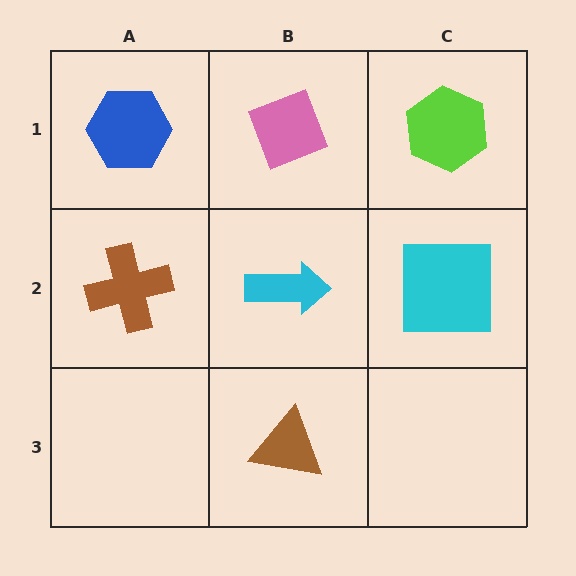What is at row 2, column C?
A cyan square.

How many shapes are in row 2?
3 shapes.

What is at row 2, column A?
A brown cross.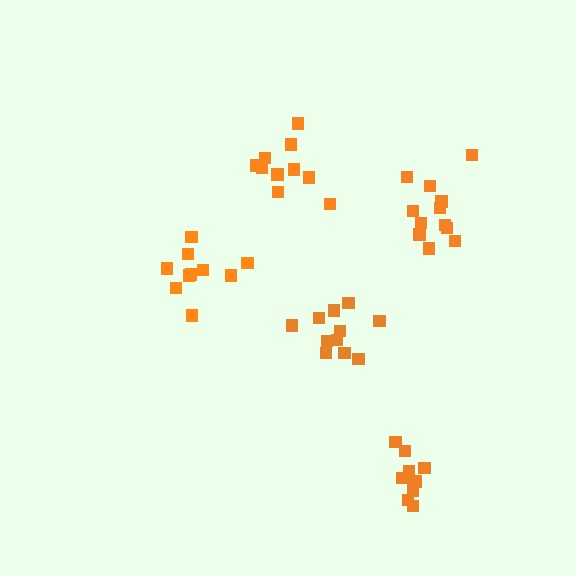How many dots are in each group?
Group 1: 10 dots, Group 2: 10 dots, Group 3: 11 dots, Group 4: 10 dots, Group 5: 12 dots (53 total).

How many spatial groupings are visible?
There are 5 spatial groupings.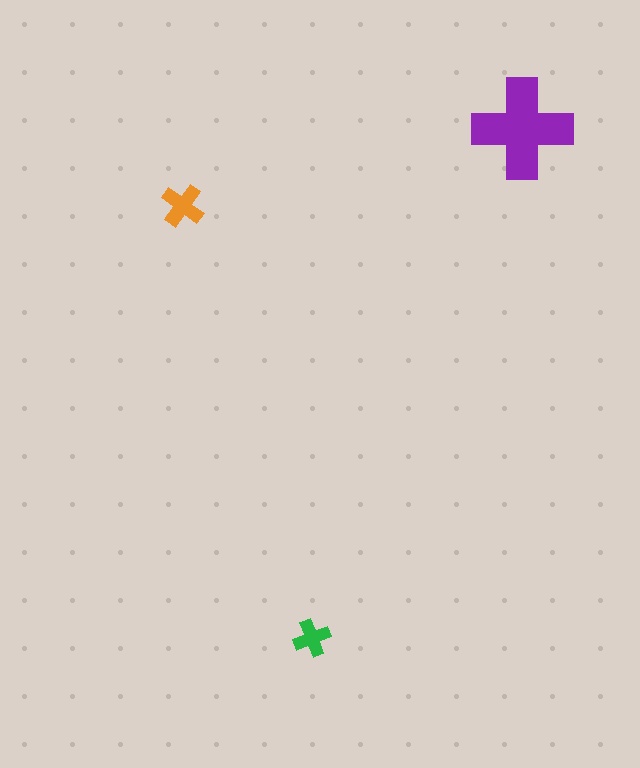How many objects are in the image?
There are 3 objects in the image.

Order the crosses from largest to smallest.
the purple one, the orange one, the green one.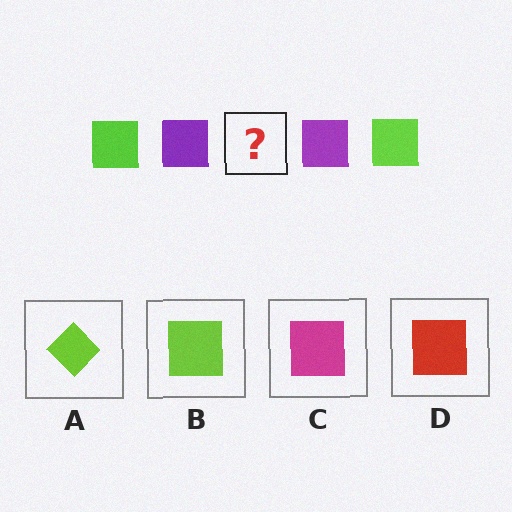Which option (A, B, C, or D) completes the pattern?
B.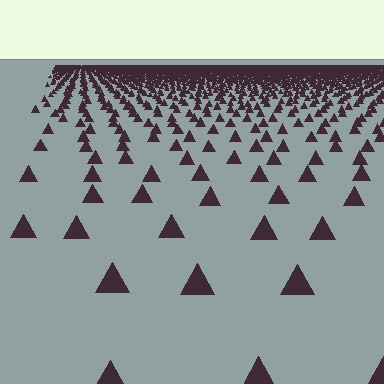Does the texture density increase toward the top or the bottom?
Density increases toward the top.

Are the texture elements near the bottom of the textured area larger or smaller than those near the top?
Larger. Near the bottom, elements are closer to the viewer and appear at a bigger on-screen size.